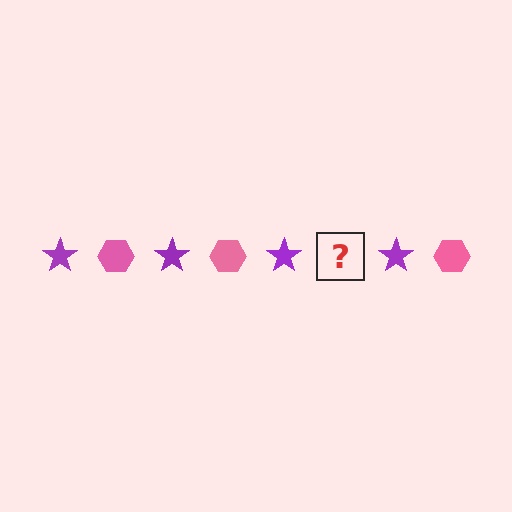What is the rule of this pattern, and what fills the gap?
The rule is that the pattern alternates between purple star and pink hexagon. The gap should be filled with a pink hexagon.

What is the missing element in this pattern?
The missing element is a pink hexagon.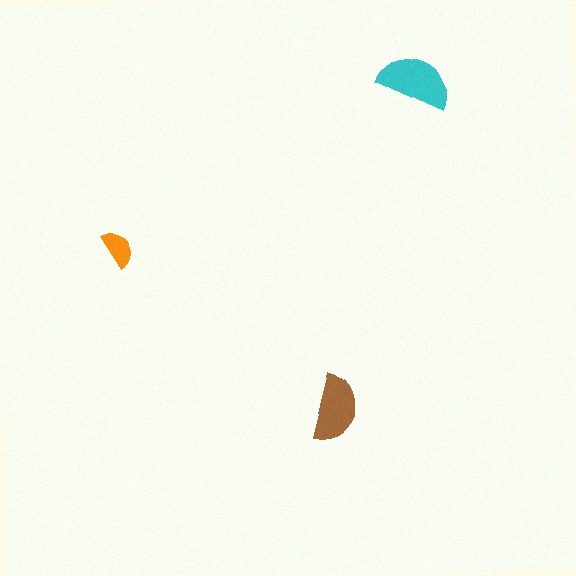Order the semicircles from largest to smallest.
the cyan one, the brown one, the orange one.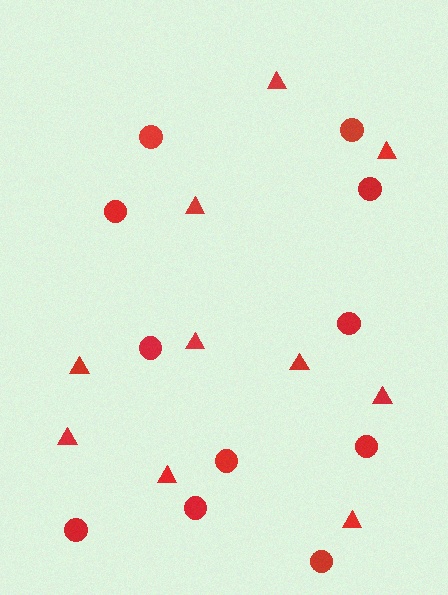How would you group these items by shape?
There are 2 groups: one group of circles (11) and one group of triangles (10).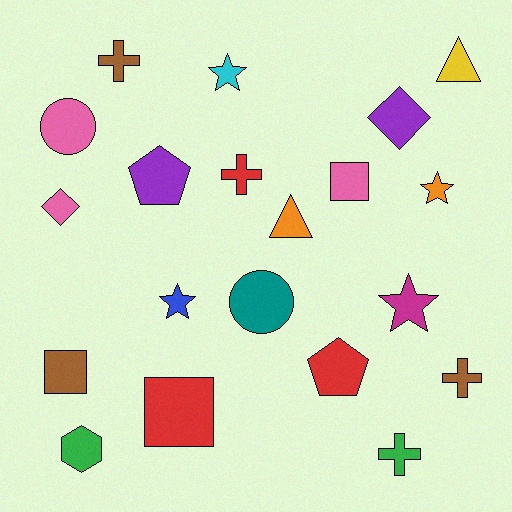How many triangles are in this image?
There are 2 triangles.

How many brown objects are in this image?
There are 3 brown objects.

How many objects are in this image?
There are 20 objects.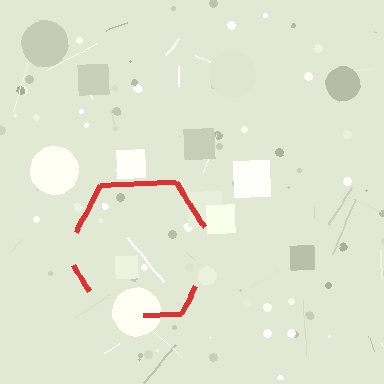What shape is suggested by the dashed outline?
The dashed outline suggests a hexagon.